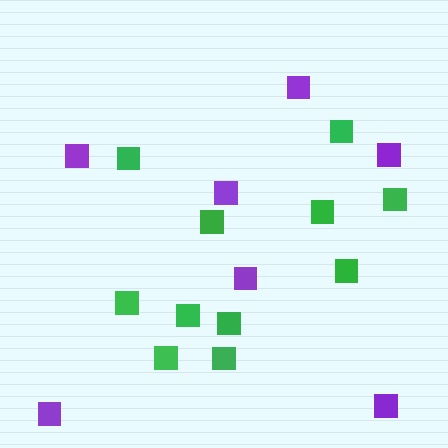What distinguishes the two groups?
There are 2 groups: one group of green squares (11) and one group of purple squares (7).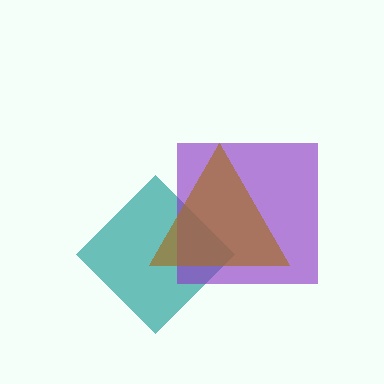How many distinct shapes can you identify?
There are 3 distinct shapes: a teal diamond, a purple square, a brown triangle.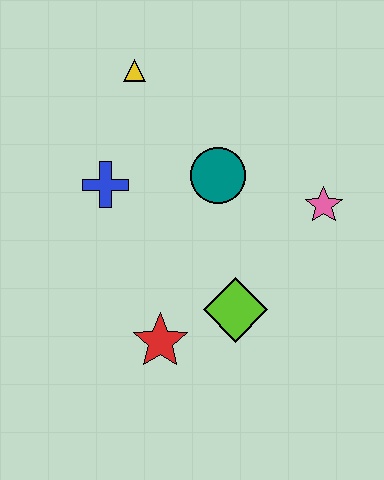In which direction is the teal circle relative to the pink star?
The teal circle is to the left of the pink star.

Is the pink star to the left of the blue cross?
No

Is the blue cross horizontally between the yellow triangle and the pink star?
No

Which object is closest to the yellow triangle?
The blue cross is closest to the yellow triangle.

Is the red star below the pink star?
Yes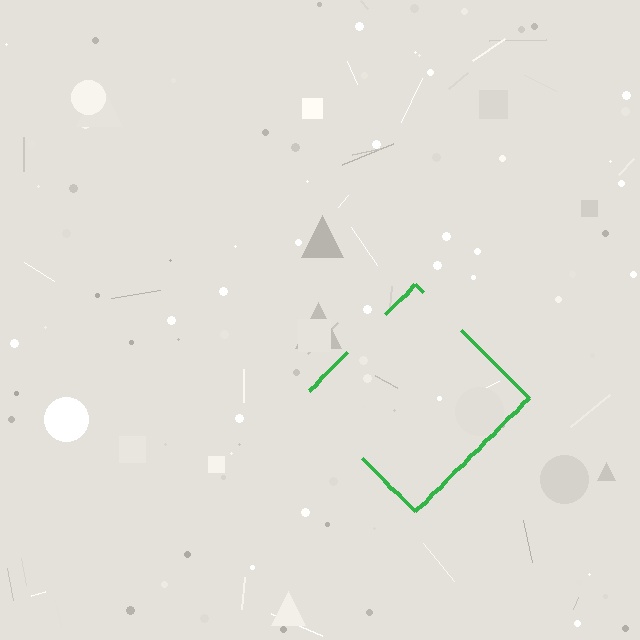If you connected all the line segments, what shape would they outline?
They would outline a diamond.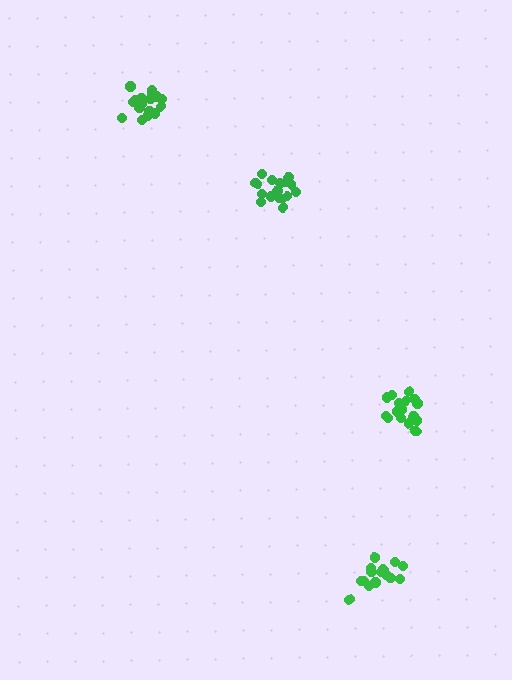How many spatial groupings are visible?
There are 4 spatial groupings.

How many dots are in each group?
Group 1: 17 dots, Group 2: 17 dots, Group 3: 18 dots, Group 4: 17 dots (69 total).